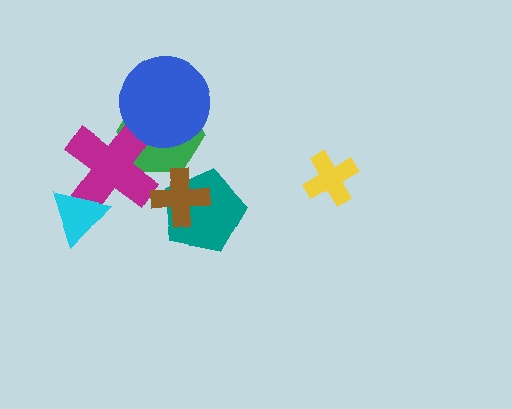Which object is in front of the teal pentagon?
The brown cross is in front of the teal pentagon.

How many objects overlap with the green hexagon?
2 objects overlap with the green hexagon.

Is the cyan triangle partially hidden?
No, no other shape covers it.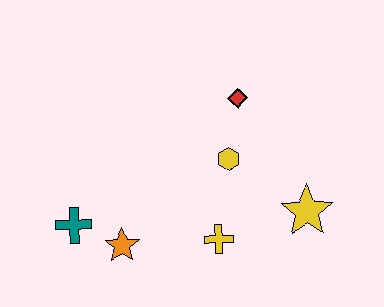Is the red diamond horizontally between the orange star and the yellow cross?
No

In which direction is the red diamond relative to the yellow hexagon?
The red diamond is above the yellow hexagon.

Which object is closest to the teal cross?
The orange star is closest to the teal cross.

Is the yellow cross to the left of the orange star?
No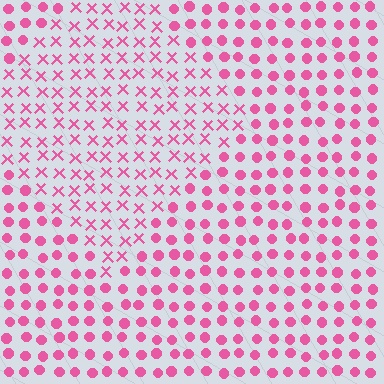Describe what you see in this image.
The image is filled with small pink elements arranged in a uniform grid. A diamond-shaped region contains X marks, while the surrounding area contains circles. The boundary is defined purely by the change in element shape.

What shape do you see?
I see a diamond.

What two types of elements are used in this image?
The image uses X marks inside the diamond region and circles outside it.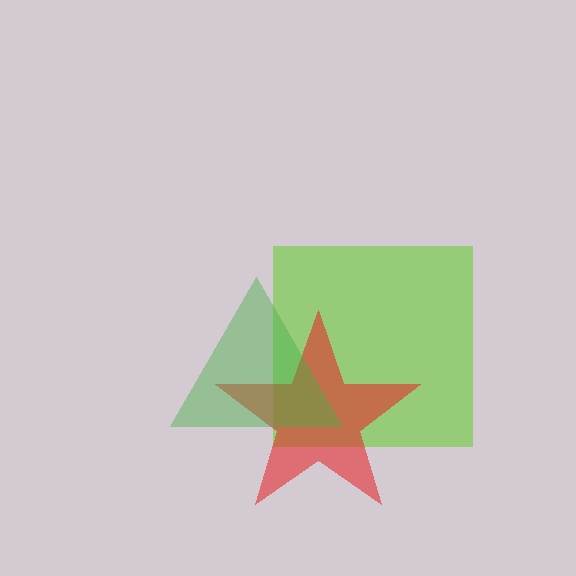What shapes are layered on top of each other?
The layered shapes are: a lime square, a red star, a green triangle.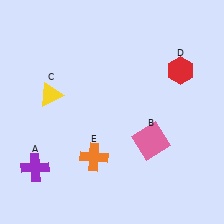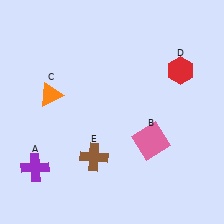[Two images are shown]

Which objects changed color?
C changed from yellow to orange. E changed from orange to brown.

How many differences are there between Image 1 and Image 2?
There are 2 differences between the two images.